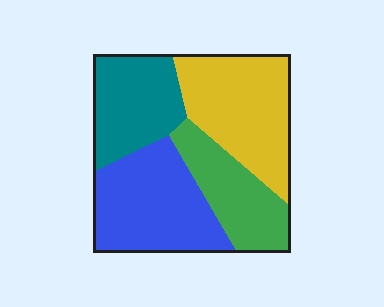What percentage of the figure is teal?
Teal takes up about one fifth (1/5) of the figure.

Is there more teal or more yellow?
Yellow.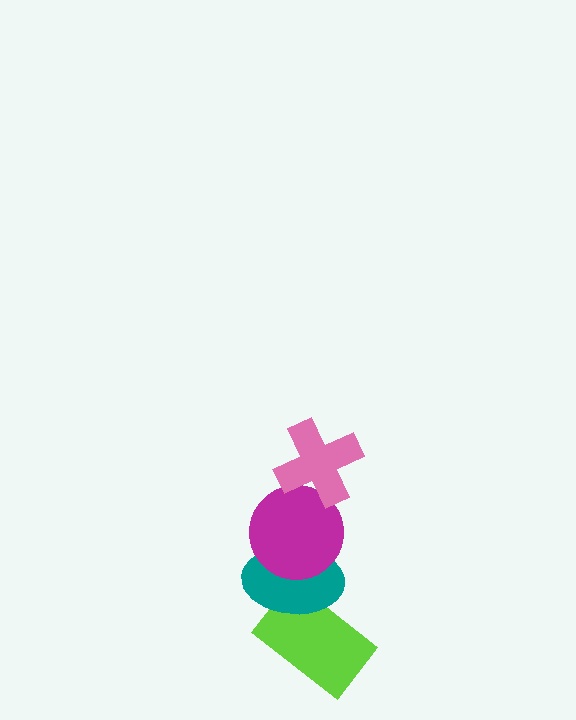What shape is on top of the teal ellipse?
The magenta circle is on top of the teal ellipse.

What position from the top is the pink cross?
The pink cross is 1st from the top.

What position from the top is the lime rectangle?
The lime rectangle is 4th from the top.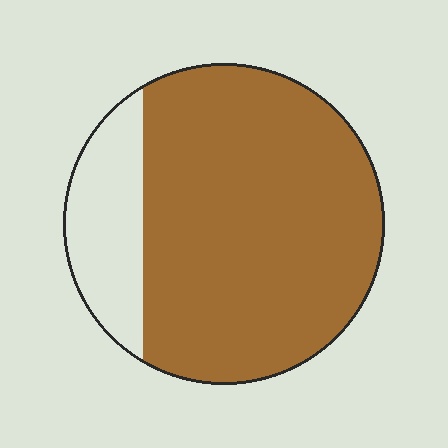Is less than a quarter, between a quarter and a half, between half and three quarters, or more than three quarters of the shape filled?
More than three quarters.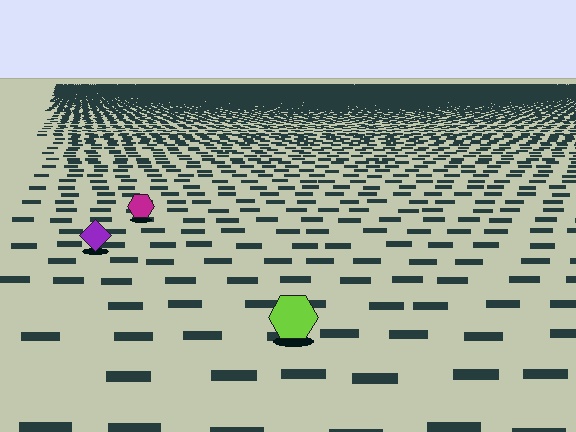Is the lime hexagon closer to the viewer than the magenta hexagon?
Yes. The lime hexagon is closer — you can tell from the texture gradient: the ground texture is coarser near it.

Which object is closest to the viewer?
The lime hexagon is closest. The texture marks near it are larger and more spread out.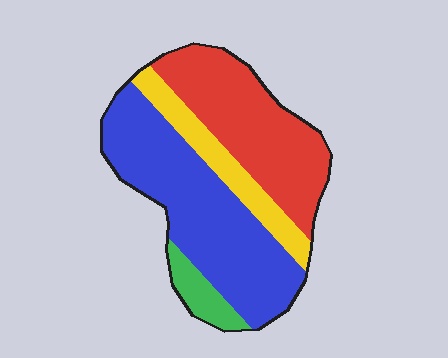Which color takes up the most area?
Blue, at roughly 45%.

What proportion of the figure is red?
Red covers 34% of the figure.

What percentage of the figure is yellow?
Yellow covers 14% of the figure.